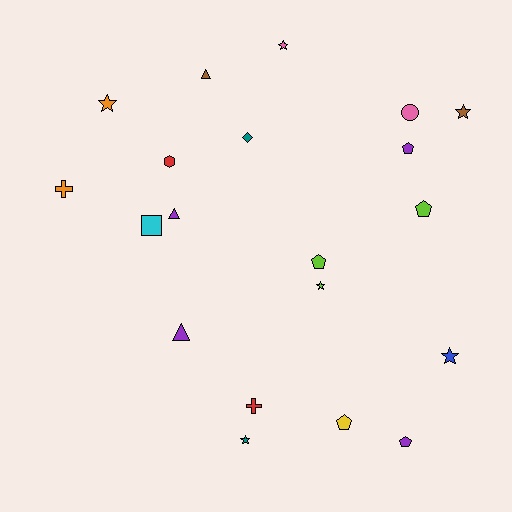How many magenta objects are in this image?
There are no magenta objects.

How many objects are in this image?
There are 20 objects.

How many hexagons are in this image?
There is 1 hexagon.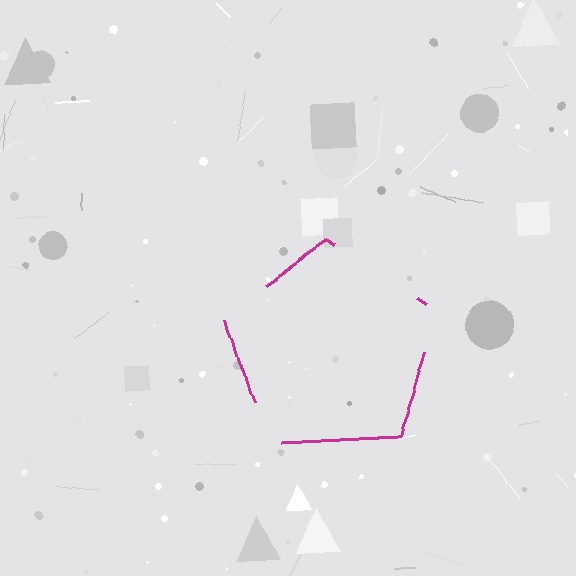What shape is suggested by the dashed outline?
The dashed outline suggests a pentagon.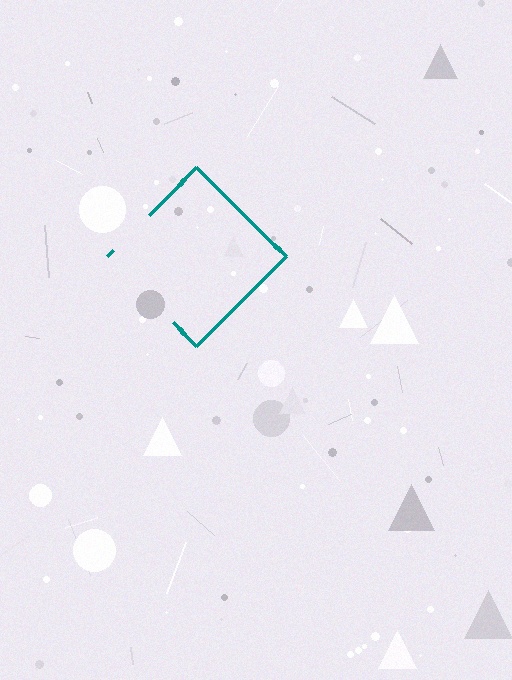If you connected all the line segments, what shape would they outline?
They would outline a diamond.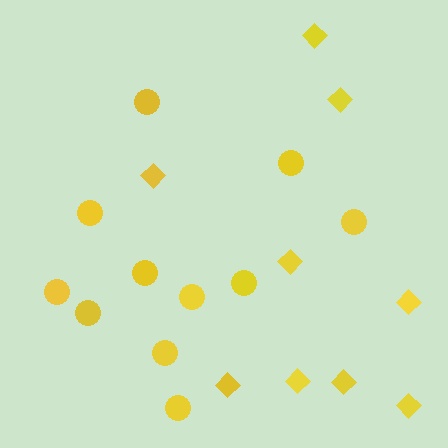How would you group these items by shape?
There are 2 groups: one group of circles (11) and one group of diamonds (9).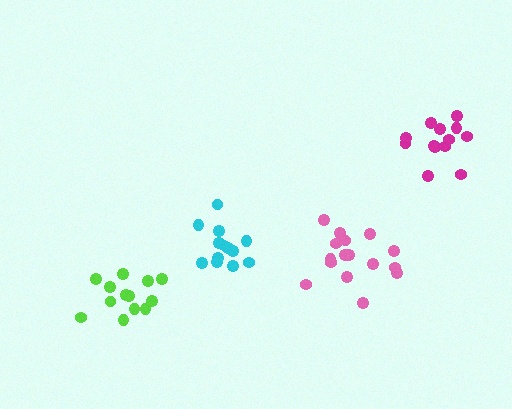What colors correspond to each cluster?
The clusters are colored: cyan, magenta, pink, lime.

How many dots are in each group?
Group 1: 13 dots, Group 2: 13 dots, Group 3: 16 dots, Group 4: 13 dots (55 total).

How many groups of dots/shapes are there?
There are 4 groups.